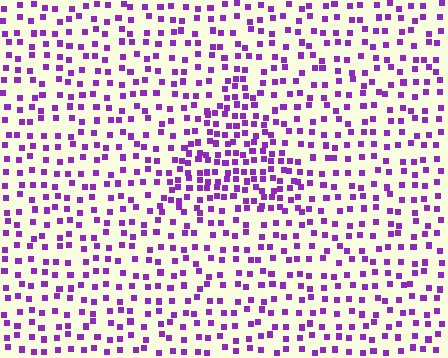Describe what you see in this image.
The image contains small purple elements arranged at two different densities. A triangle-shaped region is visible where the elements are more densely packed than the surrounding area.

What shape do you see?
I see a triangle.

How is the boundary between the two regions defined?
The boundary is defined by a change in element density (approximately 1.9x ratio). All elements are the same color, size, and shape.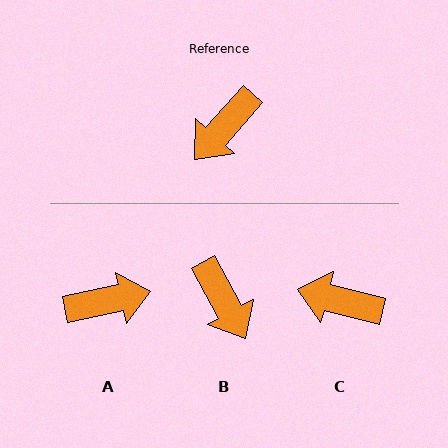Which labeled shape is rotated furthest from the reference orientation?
A, about 144 degrees away.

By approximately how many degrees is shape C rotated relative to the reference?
Approximately 62 degrees clockwise.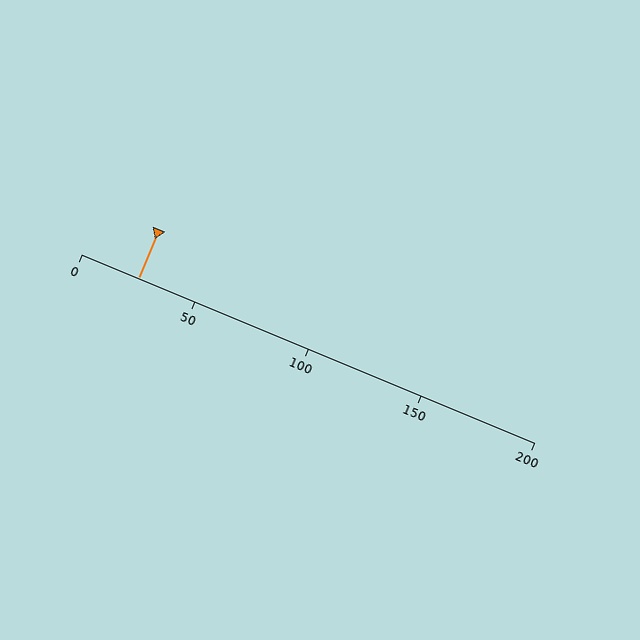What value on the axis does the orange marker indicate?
The marker indicates approximately 25.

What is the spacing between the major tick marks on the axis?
The major ticks are spaced 50 apart.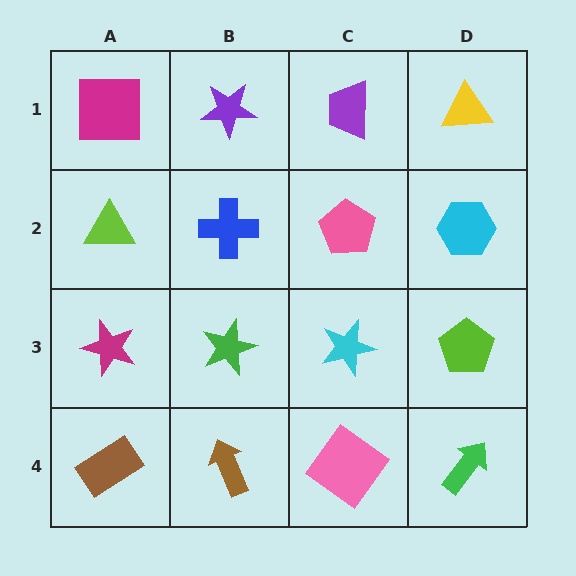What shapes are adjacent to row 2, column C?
A purple trapezoid (row 1, column C), a cyan star (row 3, column C), a blue cross (row 2, column B), a cyan hexagon (row 2, column D).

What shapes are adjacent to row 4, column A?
A magenta star (row 3, column A), a brown arrow (row 4, column B).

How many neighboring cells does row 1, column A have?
2.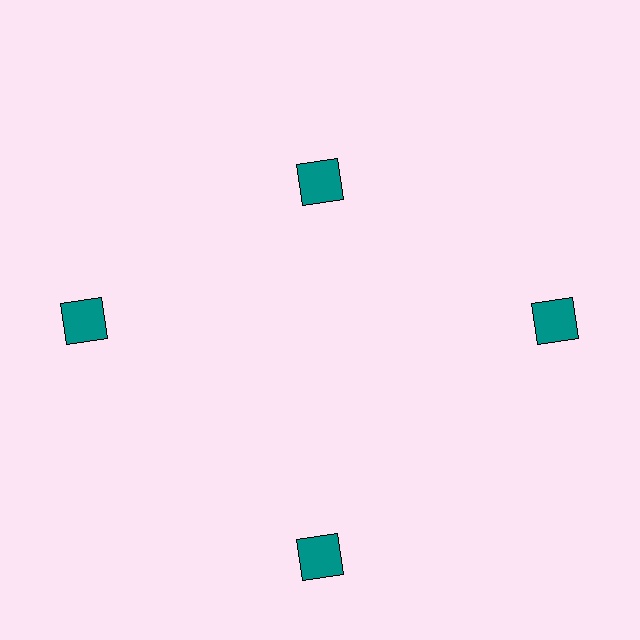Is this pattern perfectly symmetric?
No. The 4 teal squares are arranged in a ring, but one element near the 12 o'clock position is pulled inward toward the center, breaking the 4-fold rotational symmetry.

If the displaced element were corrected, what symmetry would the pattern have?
It would have 4-fold rotational symmetry — the pattern would map onto itself every 90 degrees.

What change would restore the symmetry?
The symmetry would be restored by moving it outward, back onto the ring so that all 4 squares sit at equal angles and equal distance from the center.